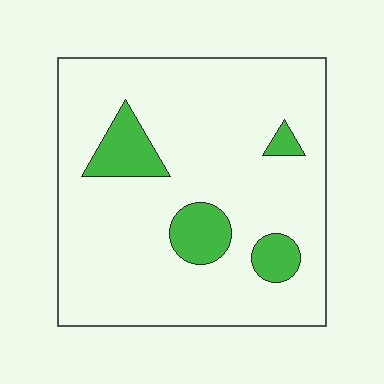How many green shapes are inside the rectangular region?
4.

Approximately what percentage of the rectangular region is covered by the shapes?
Approximately 15%.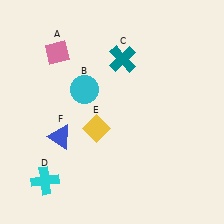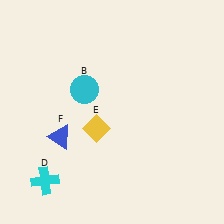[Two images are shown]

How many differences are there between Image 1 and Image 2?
There are 2 differences between the two images.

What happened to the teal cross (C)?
The teal cross (C) was removed in Image 2. It was in the top-right area of Image 1.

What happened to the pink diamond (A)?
The pink diamond (A) was removed in Image 2. It was in the top-left area of Image 1.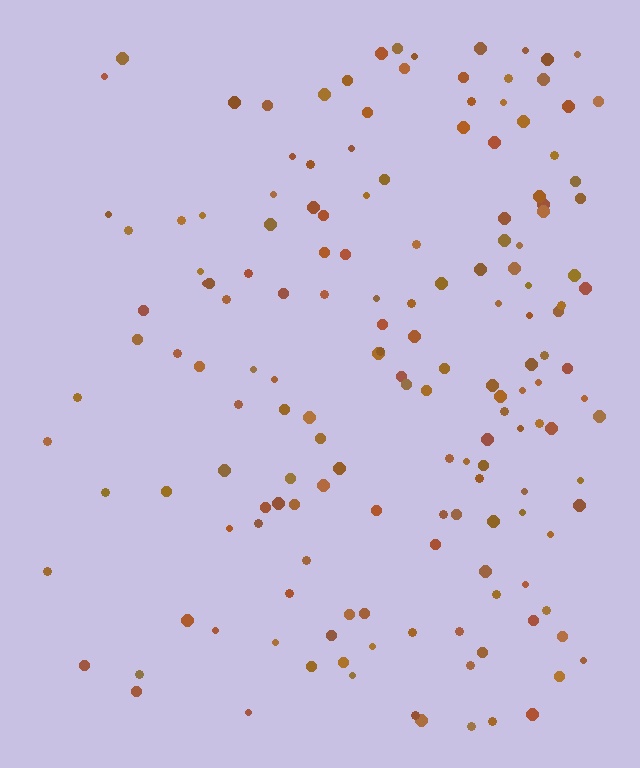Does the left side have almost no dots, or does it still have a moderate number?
Still a moderate number, just noticeably fewer than the right.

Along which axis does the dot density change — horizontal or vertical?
Horizontal.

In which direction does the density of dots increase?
From left to right, with the right side densest.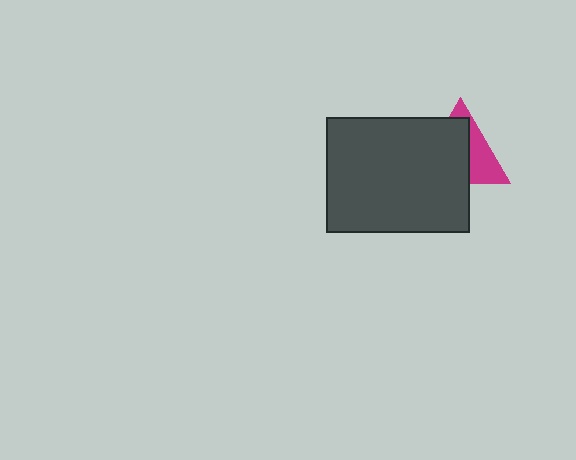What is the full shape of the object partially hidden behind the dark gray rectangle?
The partially hidden object is a magenta triangle.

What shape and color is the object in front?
The object in front is a dark gray rectangle.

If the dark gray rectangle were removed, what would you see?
You would see the complete magenta triangle.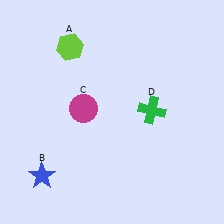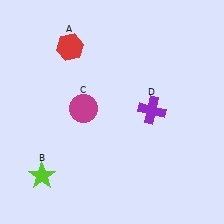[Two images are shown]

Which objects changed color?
A changed from lime to red. B changed from blue to lime. D changed from green to purple.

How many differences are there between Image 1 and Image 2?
There are 3 differences between the two images.